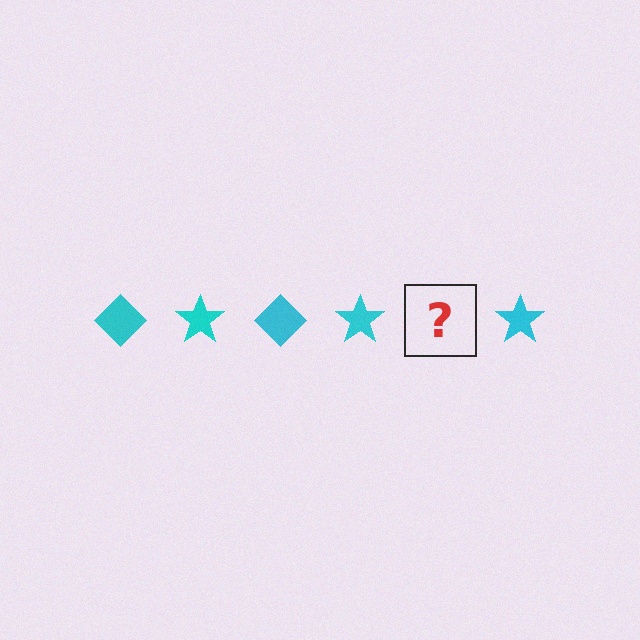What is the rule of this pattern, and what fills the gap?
The rule is that the pattern cycles through diamond, star shapes in cyan. The gap should be filled with a cyan diamond.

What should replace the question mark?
The question mark should be replaced with a cyan diamond.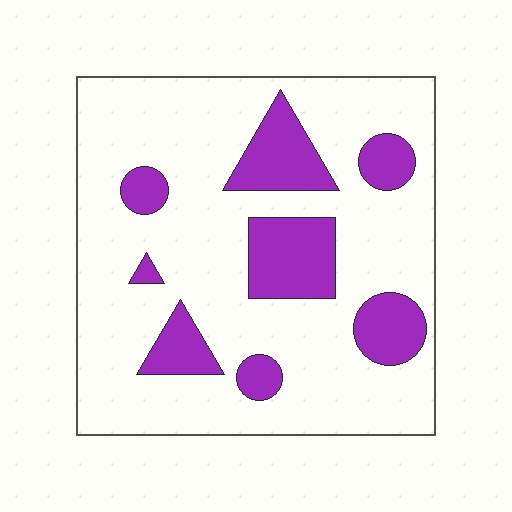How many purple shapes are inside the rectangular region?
8.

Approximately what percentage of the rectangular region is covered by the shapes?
Approximately 20%.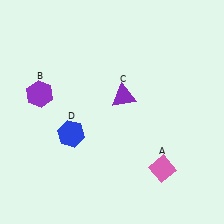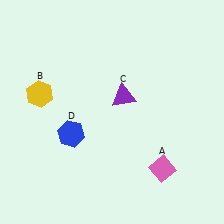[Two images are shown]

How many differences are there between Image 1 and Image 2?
There is 1 difference between the two images.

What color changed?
The hexagon (B) changed from purple in Image 1 to yellow in Image 2.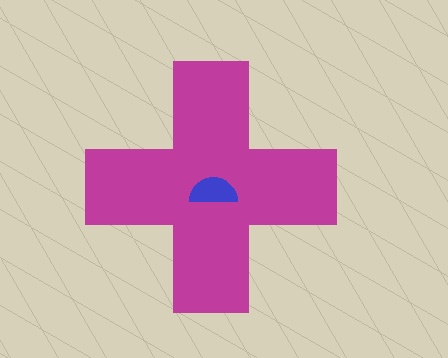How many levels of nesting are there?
2.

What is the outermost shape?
The magenta cross.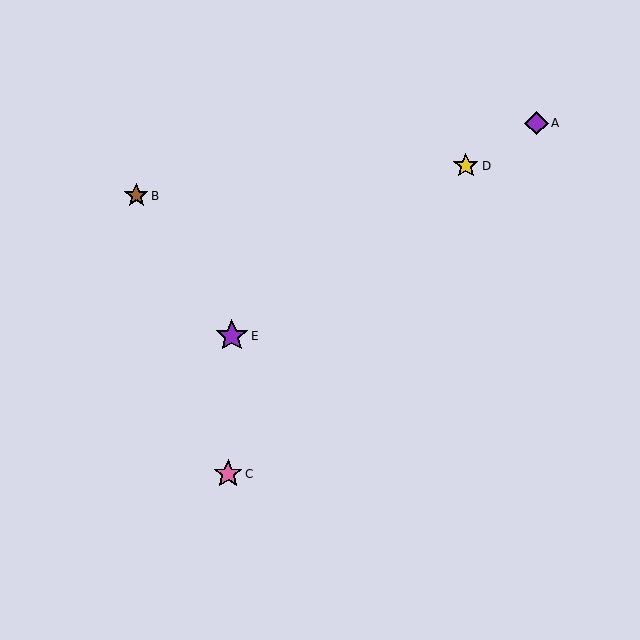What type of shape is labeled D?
Shape D is a yellow star.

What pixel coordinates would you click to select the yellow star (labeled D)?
Click at (466, 166) to select the yellow star D.